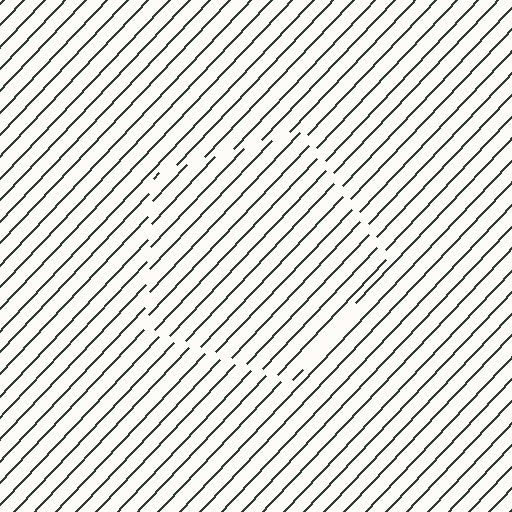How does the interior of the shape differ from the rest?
The interior of the shape contains the same grating, shifted by half a period — the contour is defined by the phase discontinuity where line-ends from the inner and outer gratings abut.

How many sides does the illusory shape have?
5 sides — the line-ends trace a pentagon.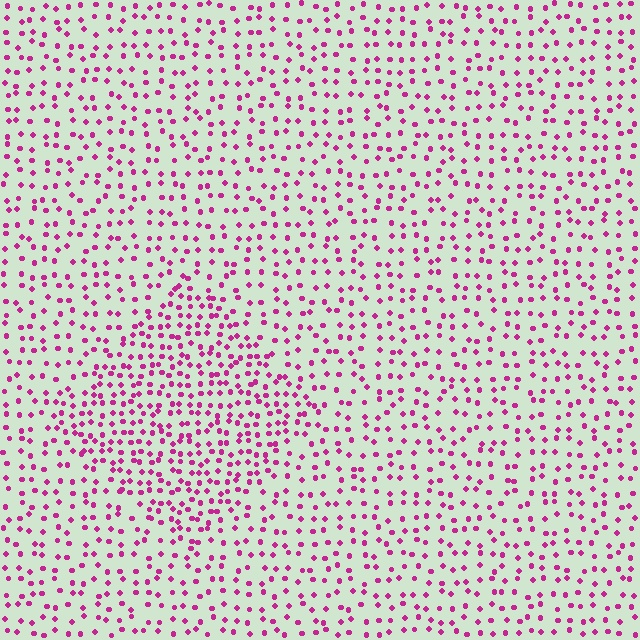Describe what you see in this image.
The image contains small magenta elements arranged at two different densities. A diamond-shaped region is visible where the elements are more densely packed than the surrounding area.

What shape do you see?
I see a diamond.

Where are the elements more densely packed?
The elements are more densely packed inside the diamond boundary.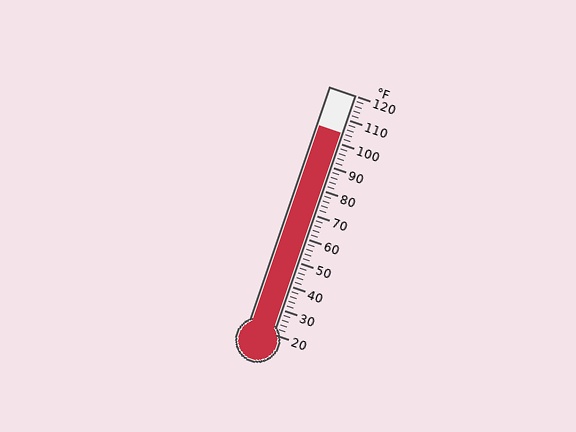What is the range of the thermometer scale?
The thermometer scale ranges from 20°F to 120°F.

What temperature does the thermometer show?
The thermometer shows approximately 104°F.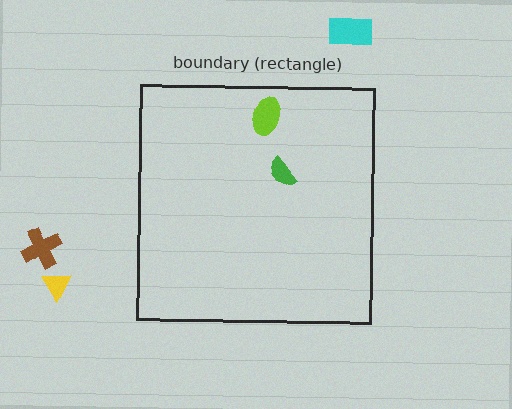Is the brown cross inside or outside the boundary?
Outside.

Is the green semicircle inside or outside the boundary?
Inside.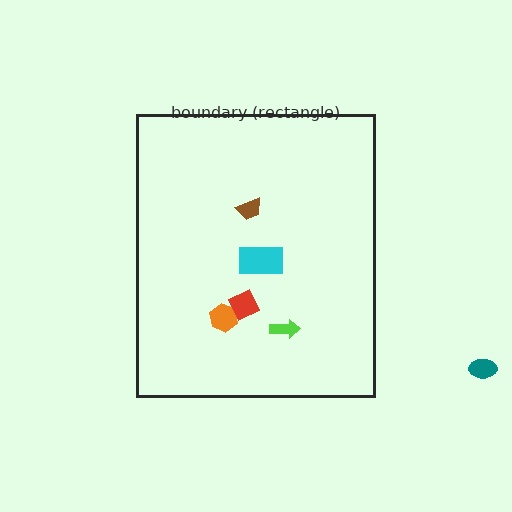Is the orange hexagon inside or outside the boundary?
Inside.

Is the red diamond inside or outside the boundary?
Inside.